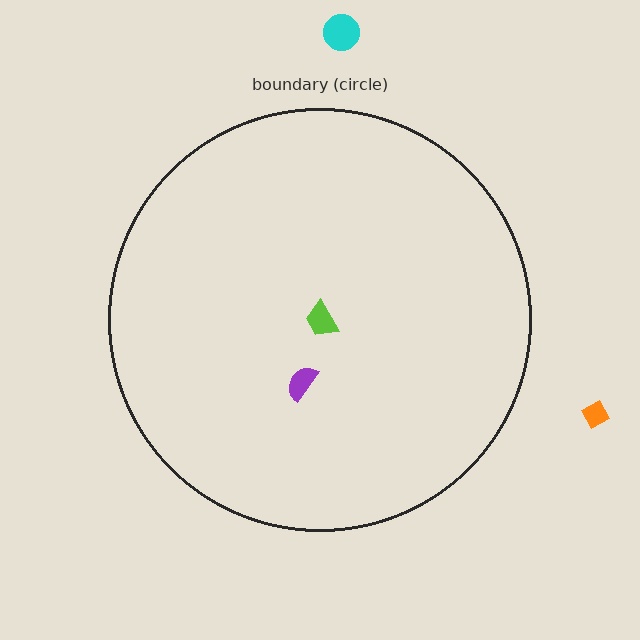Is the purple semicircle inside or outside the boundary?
Inside.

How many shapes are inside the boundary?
2 inside, 2 outside.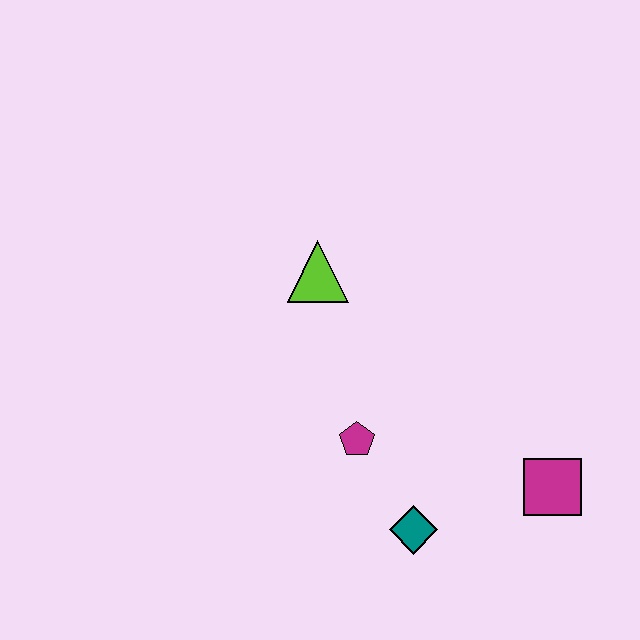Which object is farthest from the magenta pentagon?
The magenta square is farthest from the magenta pentagon.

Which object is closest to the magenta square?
The teal diamond is closest to the magenta square.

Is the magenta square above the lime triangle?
No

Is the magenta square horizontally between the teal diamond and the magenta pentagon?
No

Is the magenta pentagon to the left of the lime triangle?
No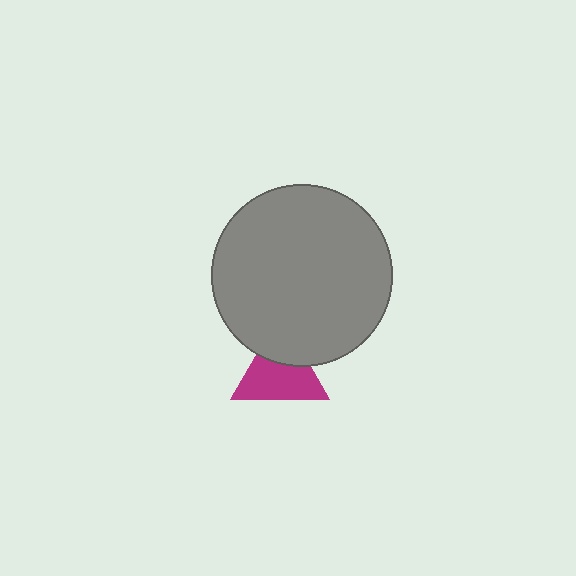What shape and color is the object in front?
The object in front is a gray circle.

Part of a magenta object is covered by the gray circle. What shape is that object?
It is a triangle.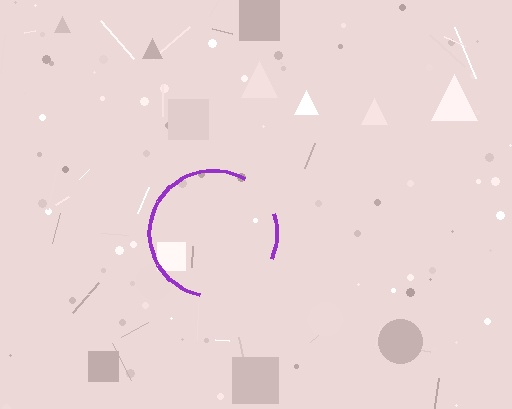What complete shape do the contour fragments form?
The contour fragments form a circle.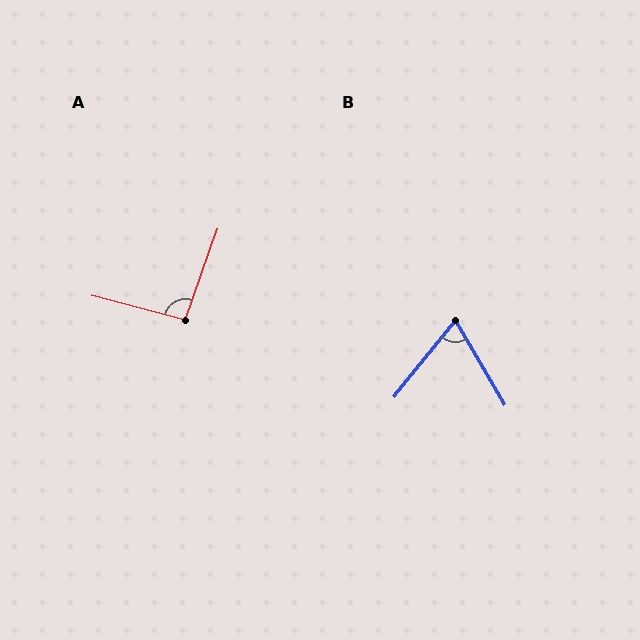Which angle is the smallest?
B, at approximately 69 degrees.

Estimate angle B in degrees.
Approximately 69 degrees.